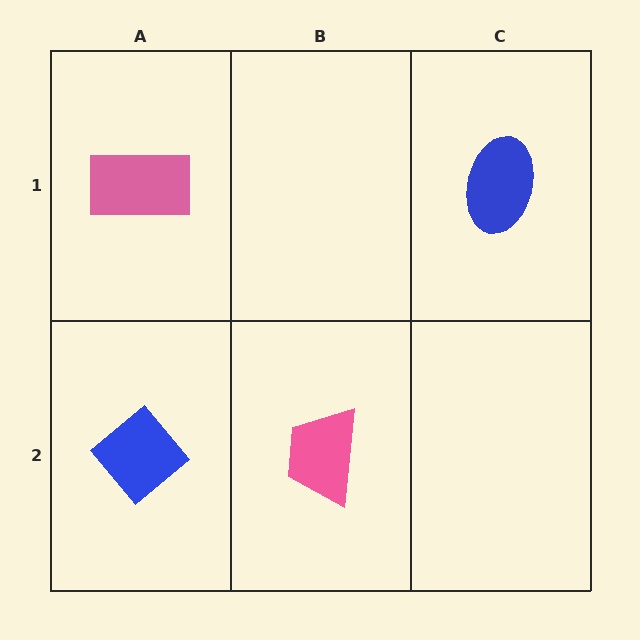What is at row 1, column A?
A pink rectangle.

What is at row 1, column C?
A blue ellipse.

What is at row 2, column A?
A blue diamond.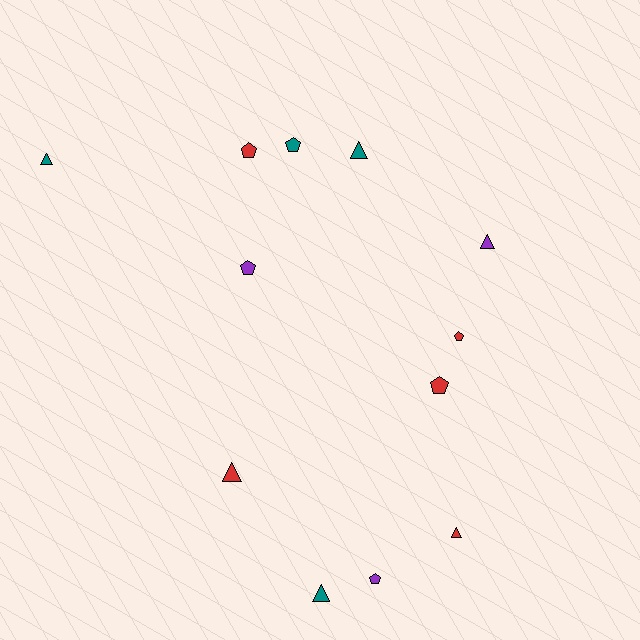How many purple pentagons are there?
There are 2 purple pentagons.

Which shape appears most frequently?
Pentagon, with 6 objects.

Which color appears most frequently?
Red, with 5 objects.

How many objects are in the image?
There are 12 objects.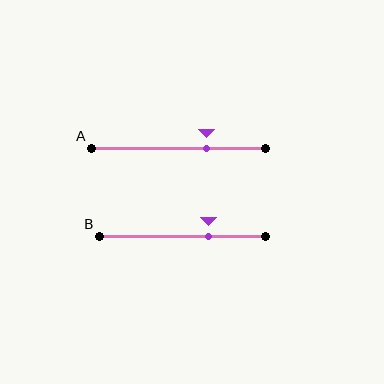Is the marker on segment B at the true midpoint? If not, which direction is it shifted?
No, the marker on segment B is shifted to the right by about 16% of the segment length.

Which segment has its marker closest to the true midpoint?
Segment B has its marker closest to the true midpoint.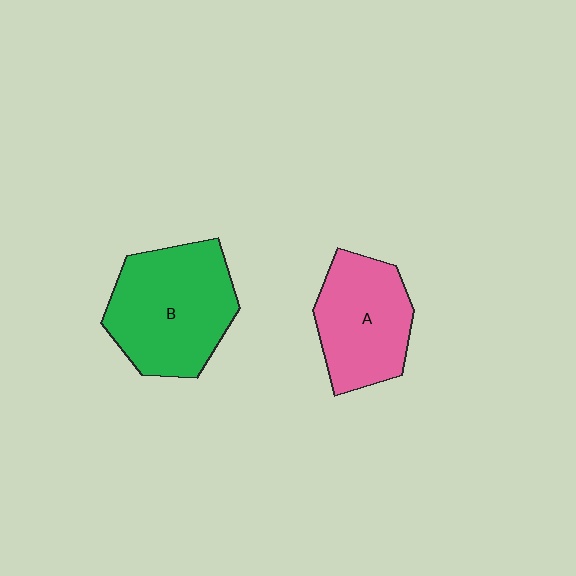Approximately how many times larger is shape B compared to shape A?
Approximately 1.3 times.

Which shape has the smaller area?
Shape A (pink).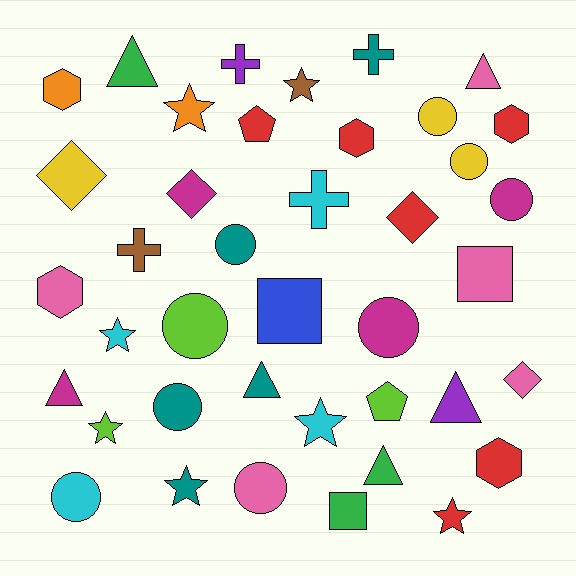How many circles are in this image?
There are 9 circles.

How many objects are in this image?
There are 40 objects.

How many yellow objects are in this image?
There are 3 yellow objects.